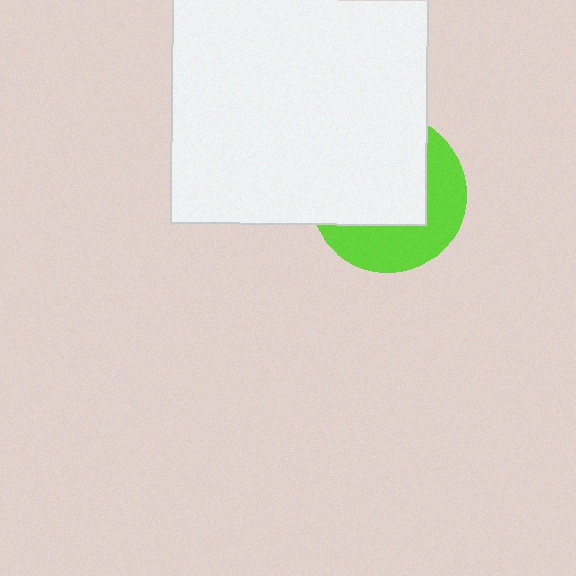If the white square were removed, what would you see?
You would see the complete lime circle.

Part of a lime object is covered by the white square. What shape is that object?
It is a circle.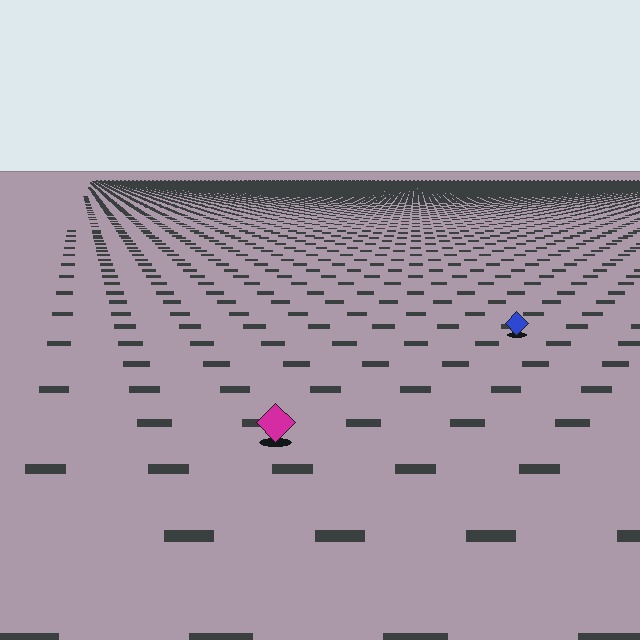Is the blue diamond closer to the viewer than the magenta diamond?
No. The magenta diamond is closer — you can tell from the texture gradient: the ground texture is coarser near it.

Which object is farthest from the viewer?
The blue diamond is farthest from the viewer. It appears smaller and the ground texture around it is denser.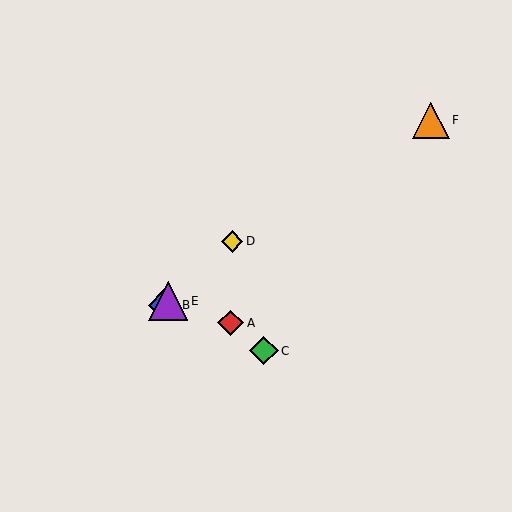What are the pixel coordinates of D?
Object D is at (232, 241).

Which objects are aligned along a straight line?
Objects B, D, E are aligned along a straight line.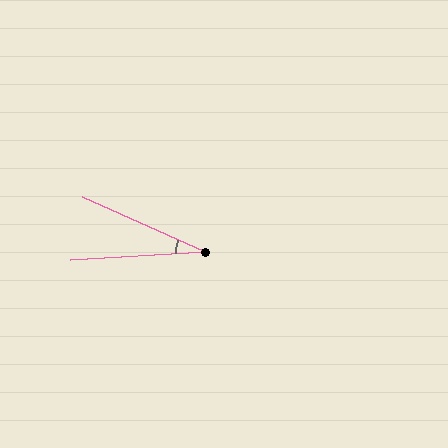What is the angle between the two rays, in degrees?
Approximately 27 degrees.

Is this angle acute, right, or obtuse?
It is acute.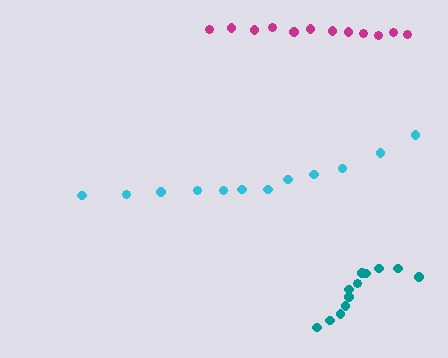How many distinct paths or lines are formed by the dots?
There are 3 distinct paths.